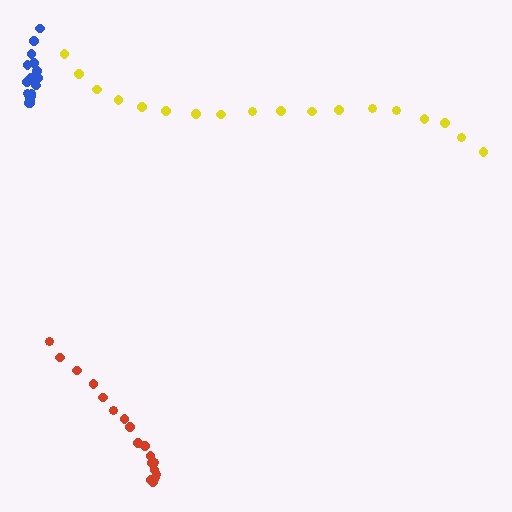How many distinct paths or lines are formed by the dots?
There are 3 distinct paths.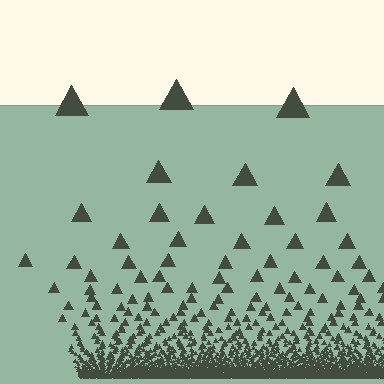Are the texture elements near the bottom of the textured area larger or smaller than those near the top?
Smaller. The gradient is inverted — elements near the bottom are smaller and denser.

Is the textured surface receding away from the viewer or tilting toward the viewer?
The surface appears to tilt toward the viewer. Texture elements get larger and sparser toward the top.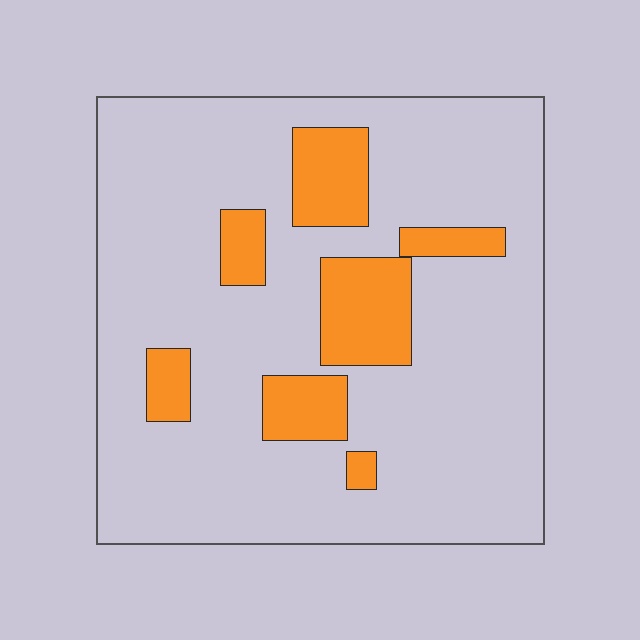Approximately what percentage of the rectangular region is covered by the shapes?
Approximately 15%.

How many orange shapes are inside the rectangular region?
7.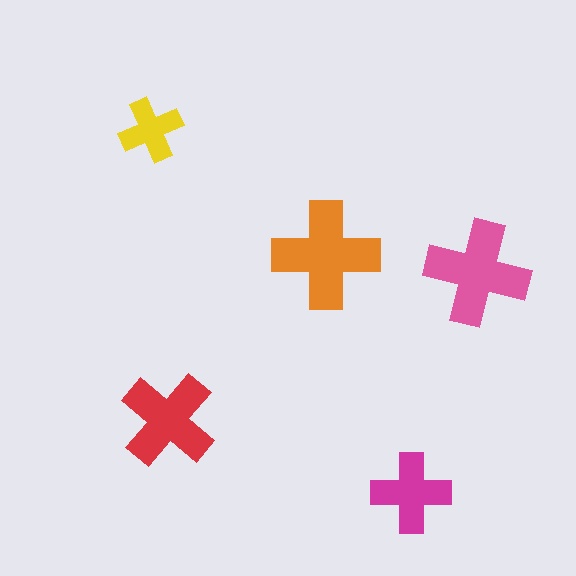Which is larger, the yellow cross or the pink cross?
The pink one.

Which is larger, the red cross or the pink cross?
The pink one.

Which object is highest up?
The yellow cross is topmost.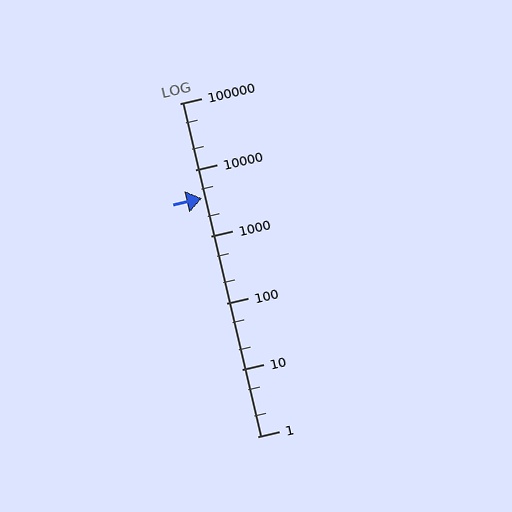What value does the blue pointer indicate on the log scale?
The pointer indicates approximately 3800.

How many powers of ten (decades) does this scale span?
The scale spans 5 decades, from 1 to 100000.